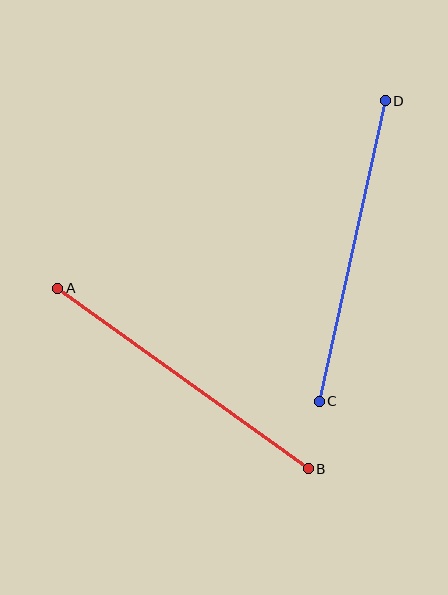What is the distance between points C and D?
The distance is approximately 308 pixels.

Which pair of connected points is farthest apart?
Points A and B are farthest apart.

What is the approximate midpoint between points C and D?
The midpoint is at approximately (352, 251) pixels.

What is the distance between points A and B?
The distance is approximately 309 pixels.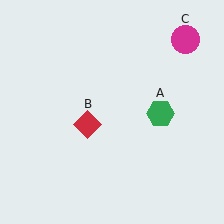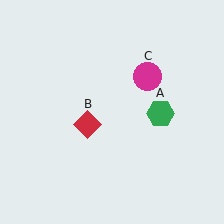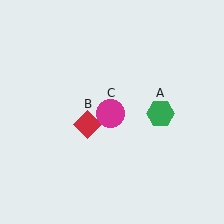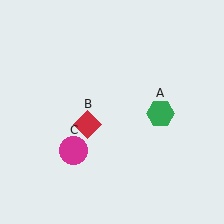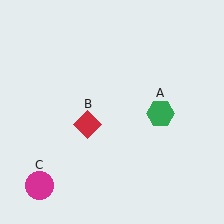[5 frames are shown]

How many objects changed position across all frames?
1 object changed position: magenta circle (object C).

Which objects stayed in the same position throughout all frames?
Green hexagon (object A) and red diamond (object B) remained stationary.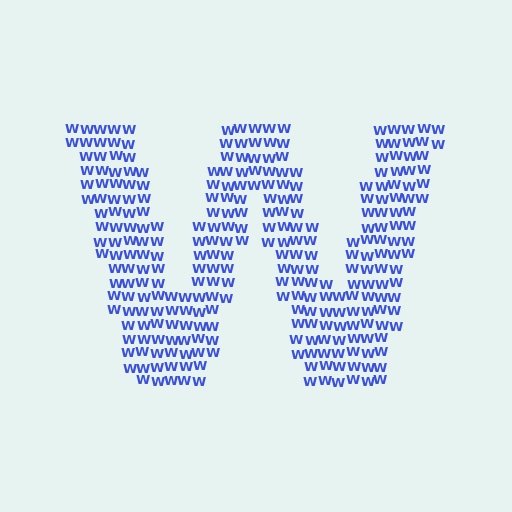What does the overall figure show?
The overall figure shows the letter W.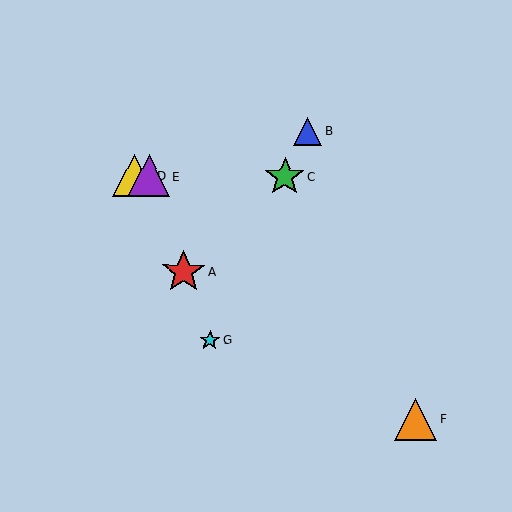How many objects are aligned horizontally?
3 objects (C, D, E) are aligned horizontally.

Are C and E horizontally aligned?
Yes, both are at y≈177.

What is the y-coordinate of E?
Object E is at y≈176.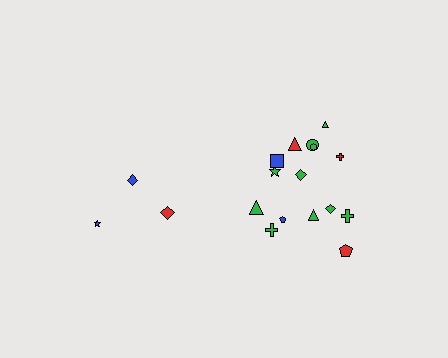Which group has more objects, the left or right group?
The right group.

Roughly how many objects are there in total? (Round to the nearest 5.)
Roughly 20 objects in total.